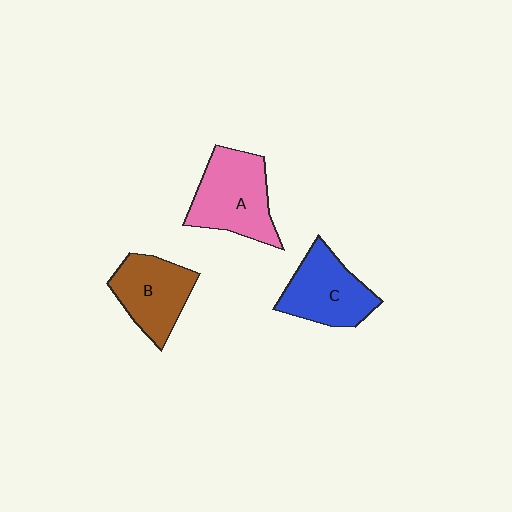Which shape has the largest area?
Shape A (pink).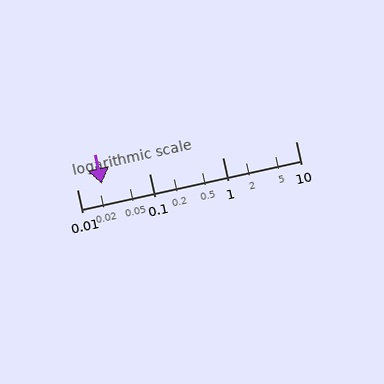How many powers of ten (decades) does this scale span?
The scale spans 3 decades, from 0.01 to 10.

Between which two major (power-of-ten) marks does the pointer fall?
The pointer is between 0.01 and 0.1.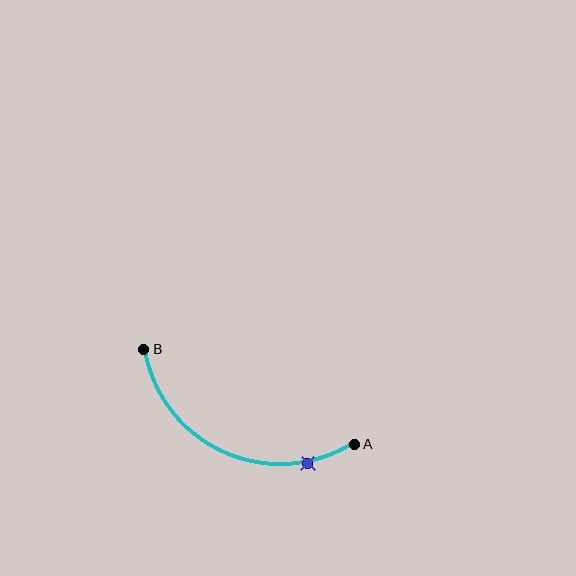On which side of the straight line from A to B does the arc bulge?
The arc bulges below the straight line connecting A and B.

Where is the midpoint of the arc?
The arc midpoint is the point on the curve farthest from the straight line joining A and B. It sits below that line.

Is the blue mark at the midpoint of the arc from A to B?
No. The blue mark lies on the arc but is closer to endpoint A. The arc midpoint would be at the point on the curve equidistant along the arc from both A and B.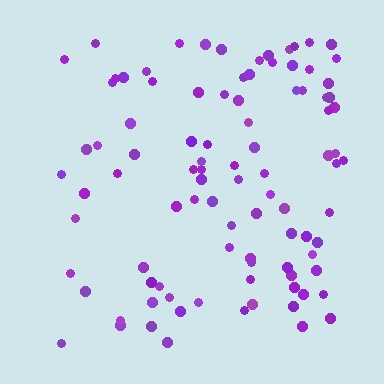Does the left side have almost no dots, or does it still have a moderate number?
Still a moderate number, just noticeably fewer than the right.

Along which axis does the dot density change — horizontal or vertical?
Horizontal.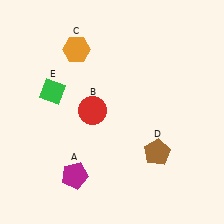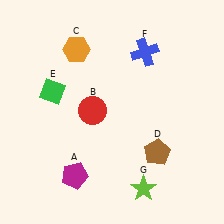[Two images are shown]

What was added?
A blue cross (F), a lime star (G) were added in Image 2.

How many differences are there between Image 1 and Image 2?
There are 2 differences between the two images.